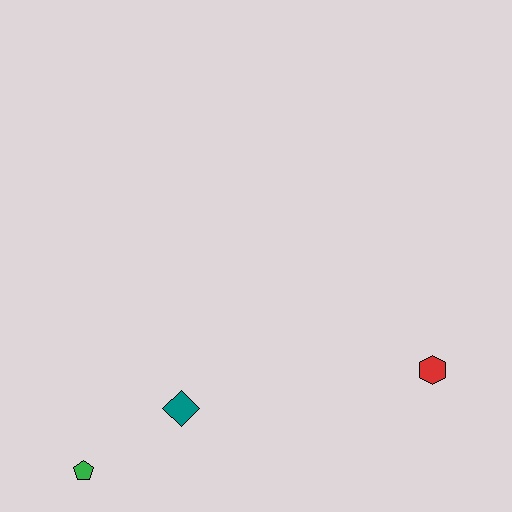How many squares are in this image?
There are no squares.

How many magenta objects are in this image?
There are no magenta objects.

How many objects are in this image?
There are 3 objects.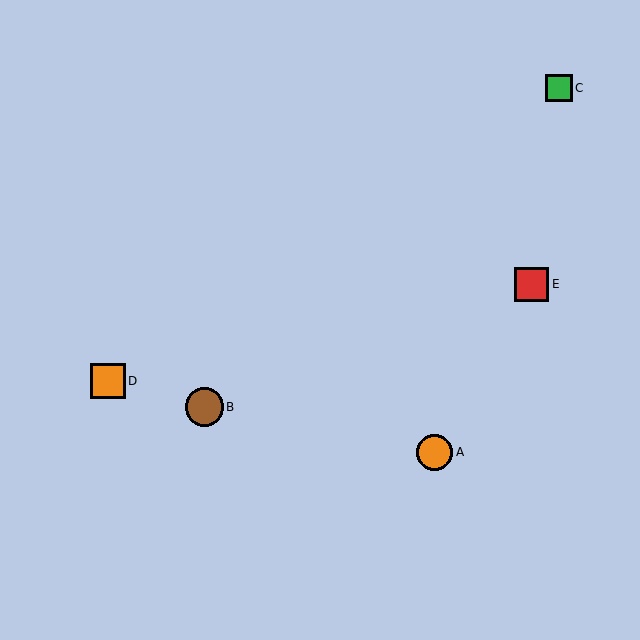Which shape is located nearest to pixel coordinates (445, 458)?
The orange circle (labeled A) at (435, 452) is nearest to that location.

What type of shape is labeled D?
Shape D is an orange square.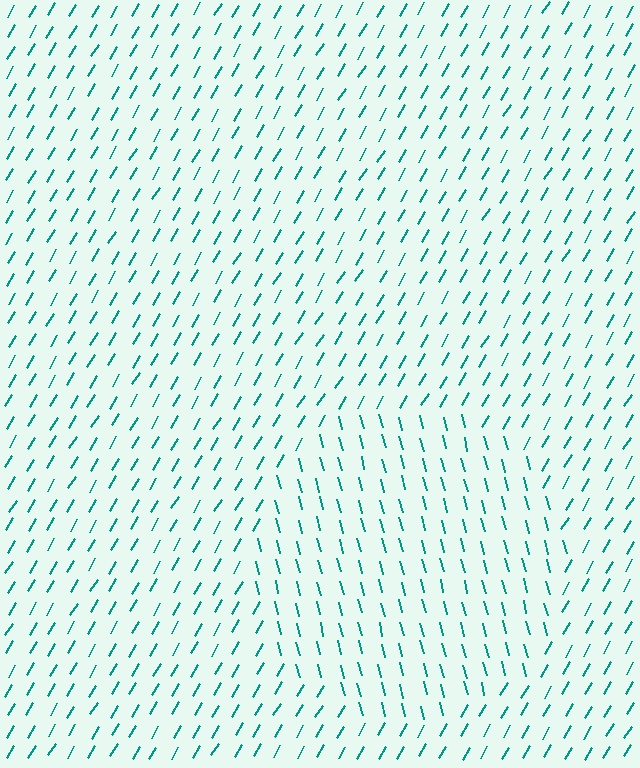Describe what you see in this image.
The image is filled with small teal line segments. A circle region in the image has lines oriented differently from the surrounding lines, creating a visible texture boundary.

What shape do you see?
I see a circle.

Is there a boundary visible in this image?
Yes, there is a texture boundary formed by a change in line orientation.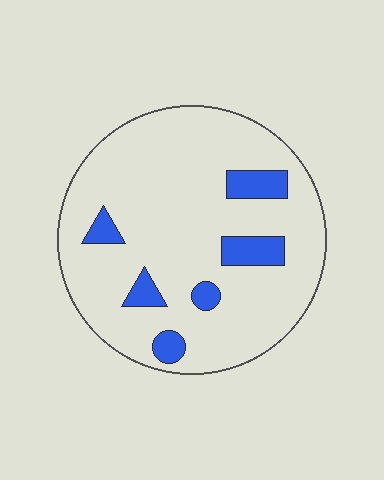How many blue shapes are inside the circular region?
6.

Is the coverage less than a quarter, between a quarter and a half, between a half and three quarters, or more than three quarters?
Less than a quarter.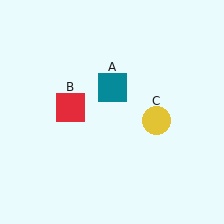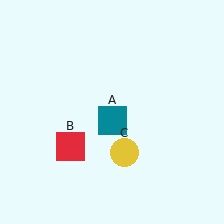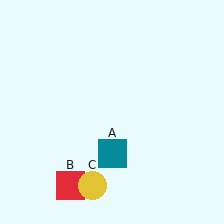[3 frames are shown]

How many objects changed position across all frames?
3 objects changed position: teal square (object A), red square (object B), yellow circle (object C).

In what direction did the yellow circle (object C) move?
The yellow circle (object C) moved down and to the left.